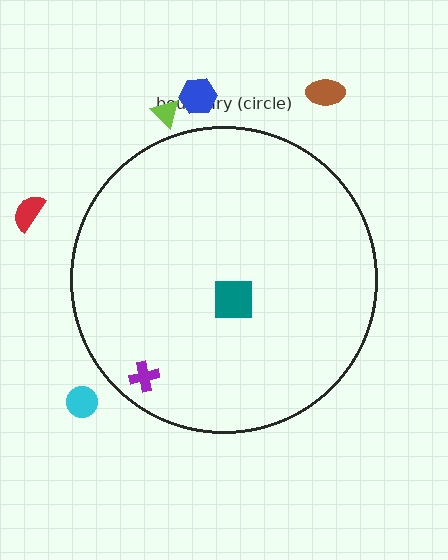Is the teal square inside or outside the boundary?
Inside.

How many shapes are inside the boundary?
2 inside, 5 outside.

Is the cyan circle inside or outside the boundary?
Outside.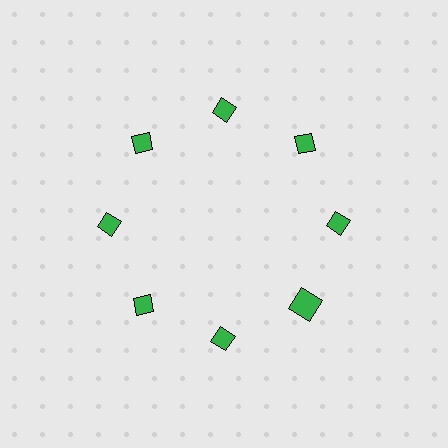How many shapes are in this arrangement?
There are 8 shapes arranged in a ring pattern.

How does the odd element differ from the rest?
It has a different shape: square instead of diamond.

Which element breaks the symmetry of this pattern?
The green square at roughly the 4 o'clock position breaks the symmetry. All other shapes are green diamonds.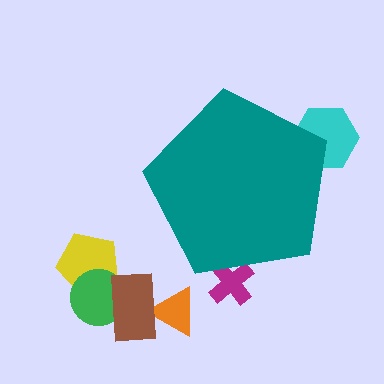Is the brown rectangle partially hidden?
No, the brown rectangle is fully visible.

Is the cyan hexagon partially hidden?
Yes, the cyan hexagon is partially hidden behind the teal pentagon.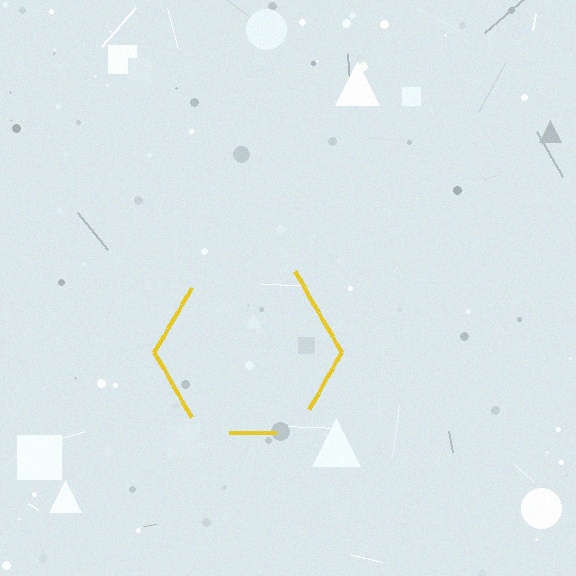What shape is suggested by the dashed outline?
The dashed outline suggests a hexagon.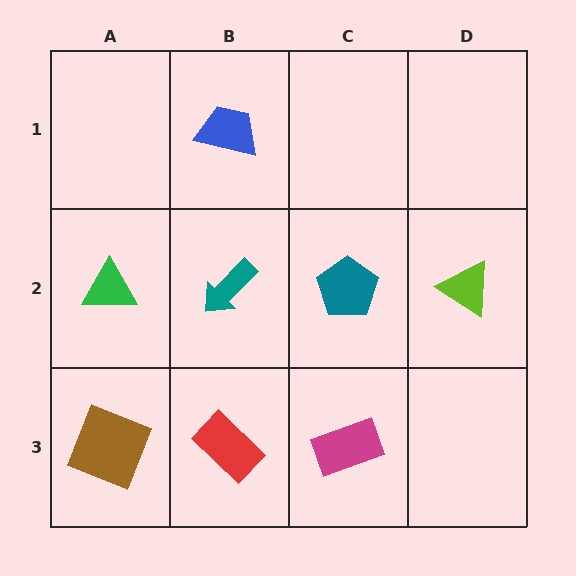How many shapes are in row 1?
1 shape.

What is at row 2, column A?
A green triangle.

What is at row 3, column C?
A magenta rectangle.